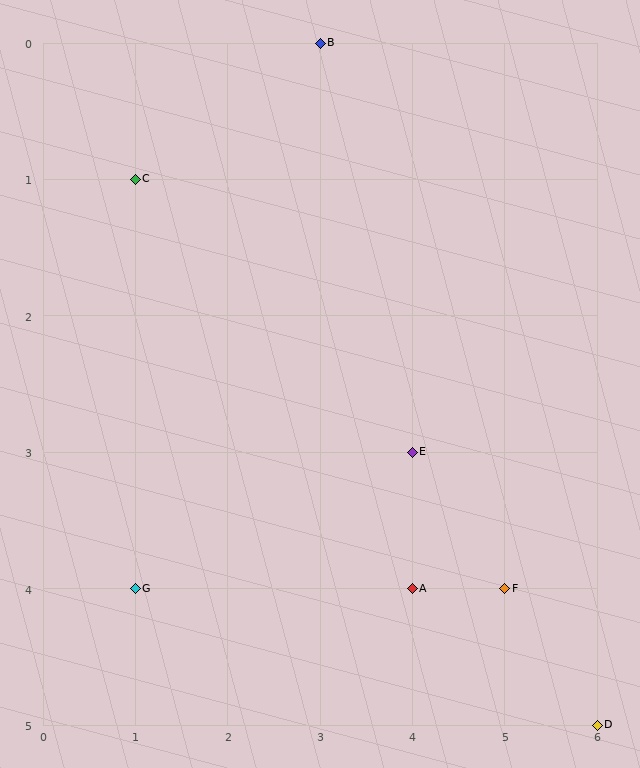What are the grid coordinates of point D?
Point D is at grid coordinates (6, 5).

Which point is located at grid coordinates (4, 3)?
Point E is at (4, 3).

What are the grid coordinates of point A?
Point A is at grid coordinates (4, 4).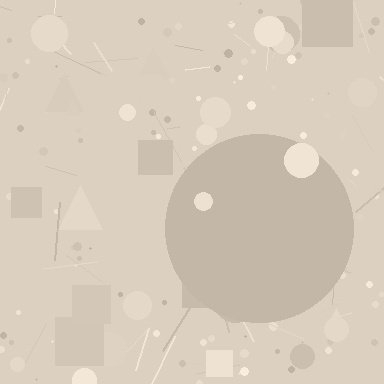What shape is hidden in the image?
A circle is hidden in the image.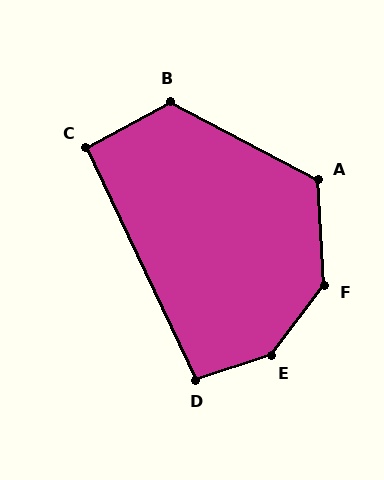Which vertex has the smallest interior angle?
C, at approximately 94 degrees.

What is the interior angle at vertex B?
Approximately 123 degrees (obtuse).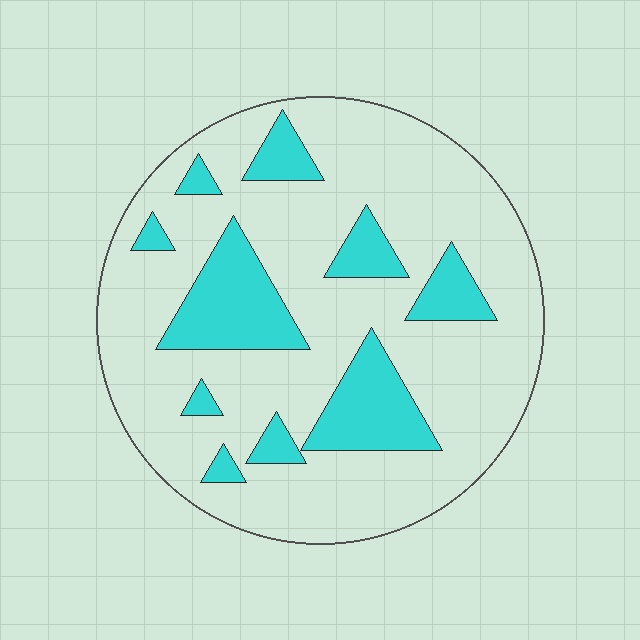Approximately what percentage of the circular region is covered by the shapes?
Approximately 20%.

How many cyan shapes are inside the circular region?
10.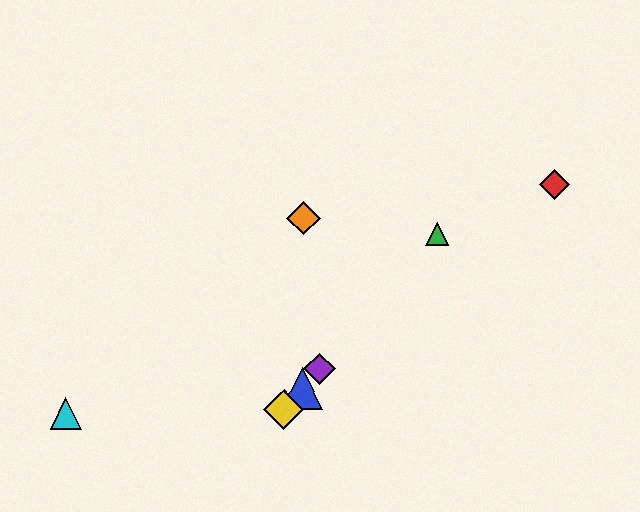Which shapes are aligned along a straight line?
The blue triangle, the green triangle, the yellow diamond, the purple diamond are aligned along a straight line.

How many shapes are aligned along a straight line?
4 shapes (the blue triangle, the green triangle, the yellow diamond, the purple diamond) are aligned along a straight line.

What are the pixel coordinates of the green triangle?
The green triangle is at (437, 234).